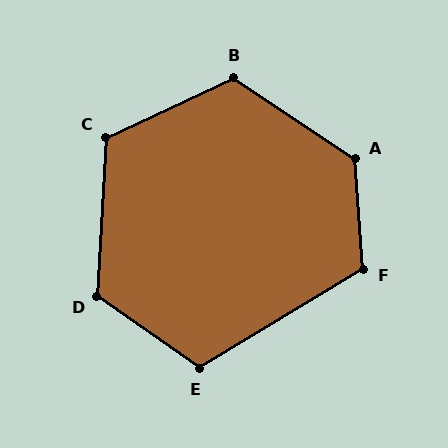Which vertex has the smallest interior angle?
E, at approximately 114 degrees.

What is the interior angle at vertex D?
Approximately 122 degrees (obtuse).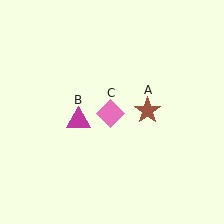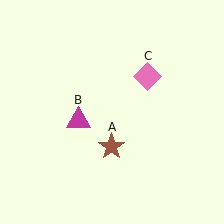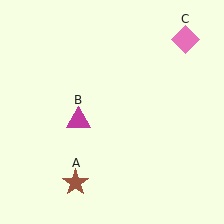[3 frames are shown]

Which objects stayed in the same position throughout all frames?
Magenta triangle (object B) remained stationary.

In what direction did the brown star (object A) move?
The brown star (object A) moved down and to the left.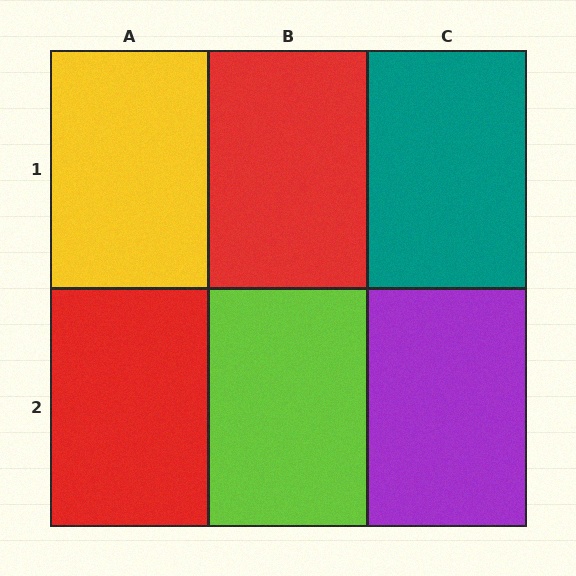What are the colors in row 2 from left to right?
Red, lime, purple.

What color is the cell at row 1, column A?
Yellow.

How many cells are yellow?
1 cell is yellow.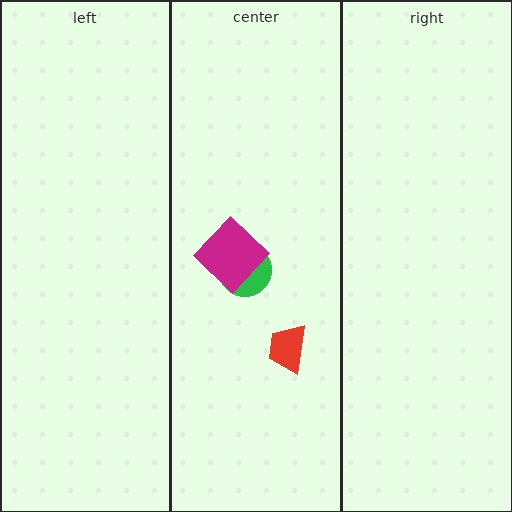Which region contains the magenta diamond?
The center region.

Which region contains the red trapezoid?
The center region.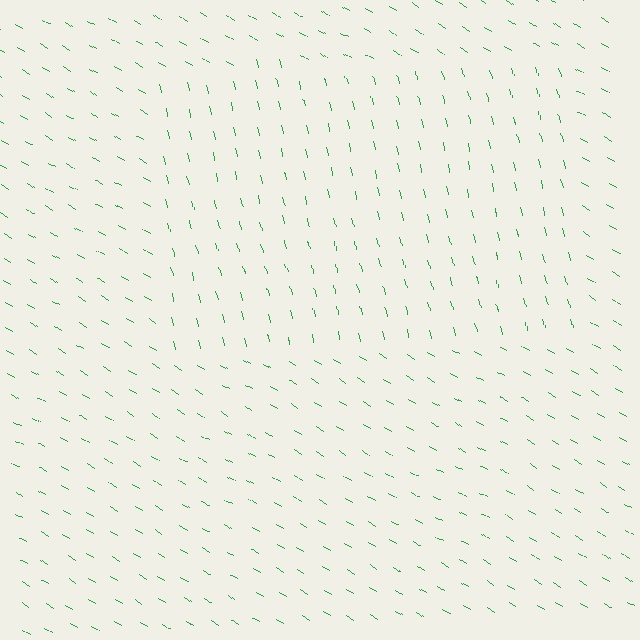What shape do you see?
I see a rectangle.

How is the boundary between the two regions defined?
The boundary is defined purely by a change in line orientation (approximately 45 degrees difference). All lines are the same color and thickness.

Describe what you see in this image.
The image is filled with small green line segments. A rectangle region in the image has lines oriented differently from the surrounding lines, creating a visible texture boundary.